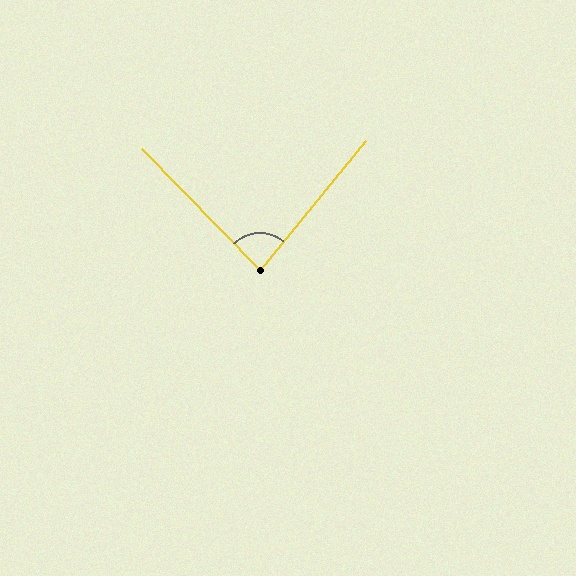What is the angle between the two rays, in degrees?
Approximately 84 degrees.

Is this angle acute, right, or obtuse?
It is acute.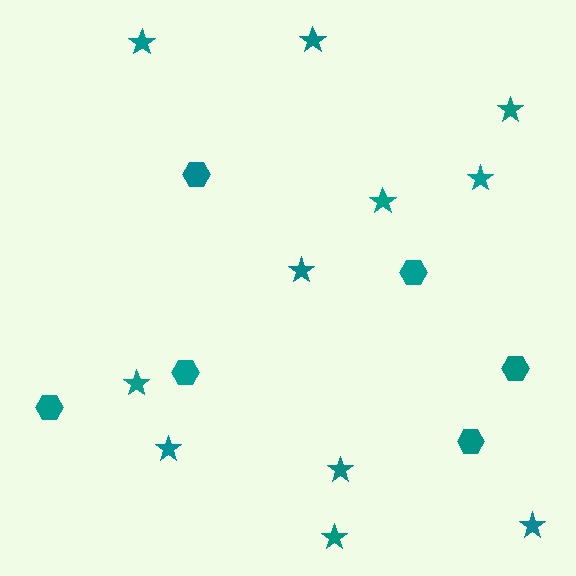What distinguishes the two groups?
There are 2 groups: one group of hexagons (6) and one group of stars (11).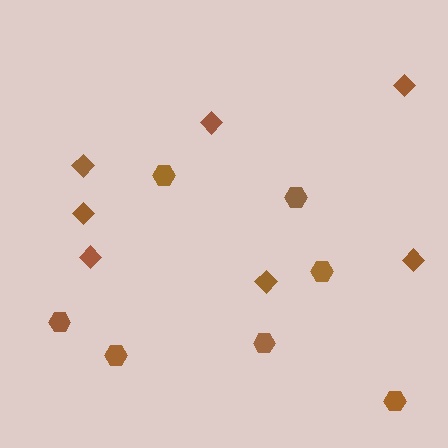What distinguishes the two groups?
There are 2 groups: one group of hexagons (7) and one group of diamonds (7).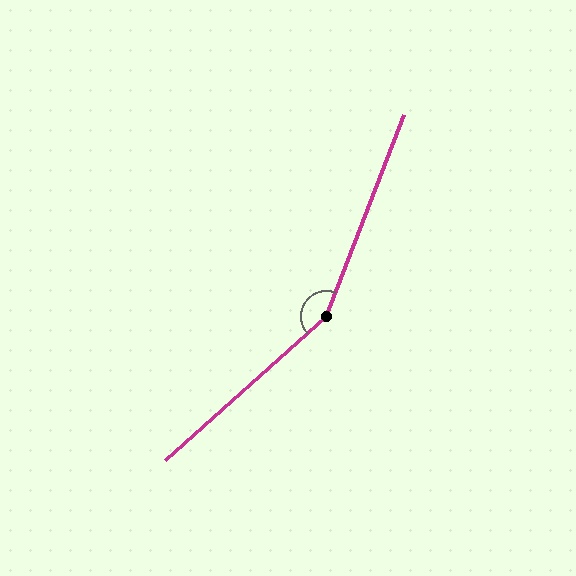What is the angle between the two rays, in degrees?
Approximately 153 degrees.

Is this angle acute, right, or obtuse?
It is obtuse.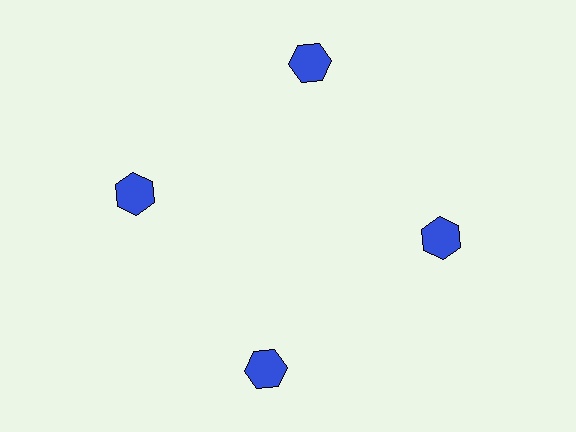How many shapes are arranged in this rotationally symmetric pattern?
There are 4 shapes, arranged in 4 groups of 1.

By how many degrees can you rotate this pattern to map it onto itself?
The pattern maps onto itself every 90 degrees of rotation.